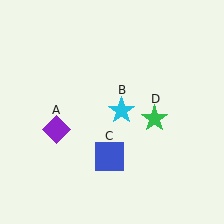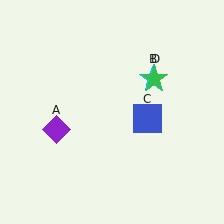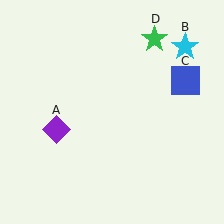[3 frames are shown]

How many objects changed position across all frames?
3 objects changed position: cyan star (object B), blue square (object C), green star (object D).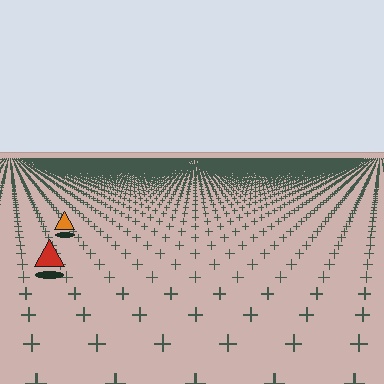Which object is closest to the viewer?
The red triangle is closest. The texture marks near it are larger and more spread out.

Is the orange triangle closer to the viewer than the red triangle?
No. The red triangle is closer — you can tell from the texture gradient: the ground texture is coarser near it.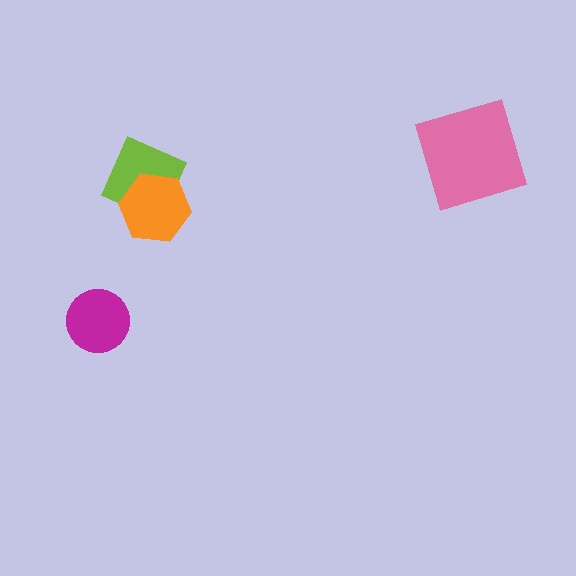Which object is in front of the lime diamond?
The orange hexagon is in front of the lime diamond.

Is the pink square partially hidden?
No, no other shape covers it.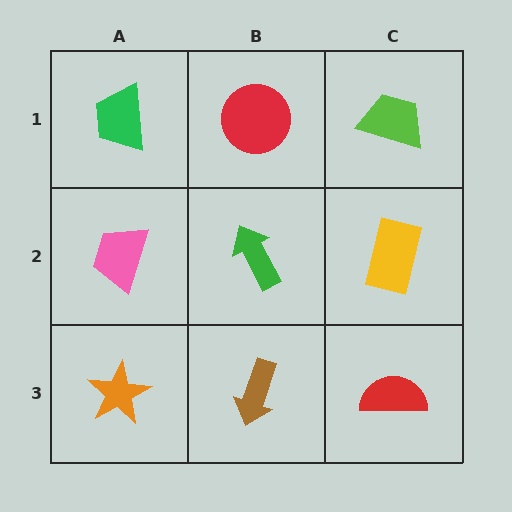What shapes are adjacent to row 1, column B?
A green arrow (row 2, column B), a green trapezoid (row 1, column A), a lime trapezoid (row 1, column C).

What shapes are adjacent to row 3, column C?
A yellow rectangle (row 2, column C), a brown arrow (row 3, column B).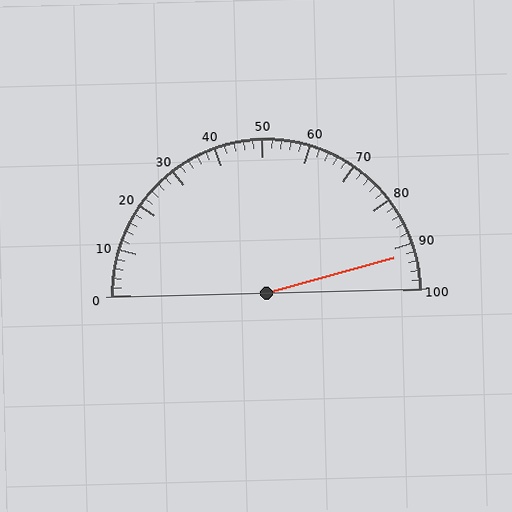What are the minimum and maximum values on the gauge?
The gauge ranges from 0 to 100.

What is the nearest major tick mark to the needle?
The nearest major tick mark is 90.